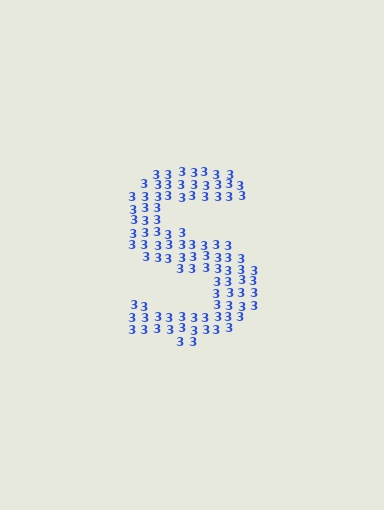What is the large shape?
The large shape is the letter S.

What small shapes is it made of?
It is made of small digit 3's.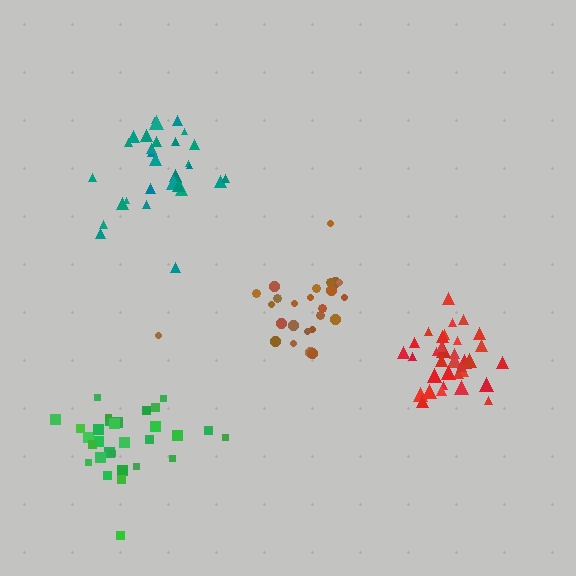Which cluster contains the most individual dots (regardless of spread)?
Red (34).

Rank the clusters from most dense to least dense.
red, green, teal, brown.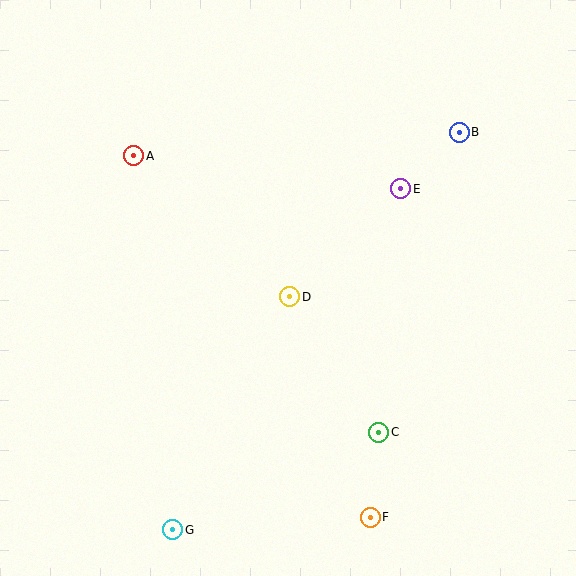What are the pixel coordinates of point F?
Point F is at (370, 517).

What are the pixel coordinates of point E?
Point E is at (401, 189).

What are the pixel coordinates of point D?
Point D is at (290, 297).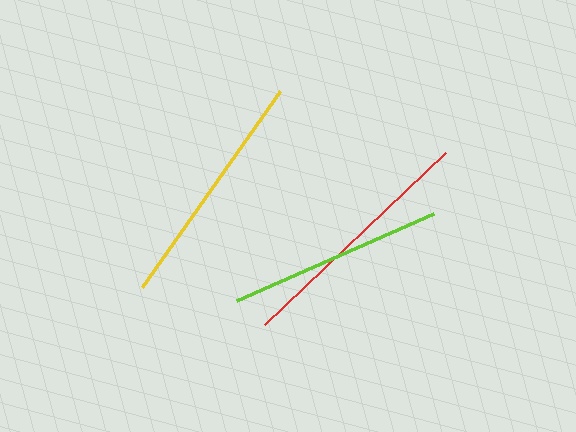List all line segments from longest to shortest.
From longest to shortest: red, yellow, lime.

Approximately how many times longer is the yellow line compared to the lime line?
The yellow line is approximately 1.1 times the length of the lime line.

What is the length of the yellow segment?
The yellow segment is approximately 240 pixels long.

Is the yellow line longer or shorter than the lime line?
The yellow line is longer than the lime line.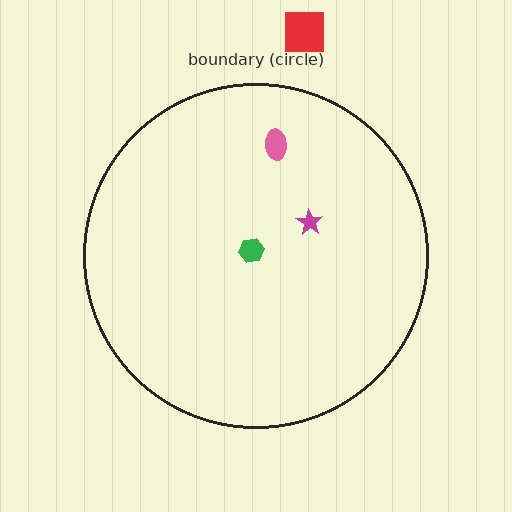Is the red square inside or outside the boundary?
Outside.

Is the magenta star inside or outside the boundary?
Inside.